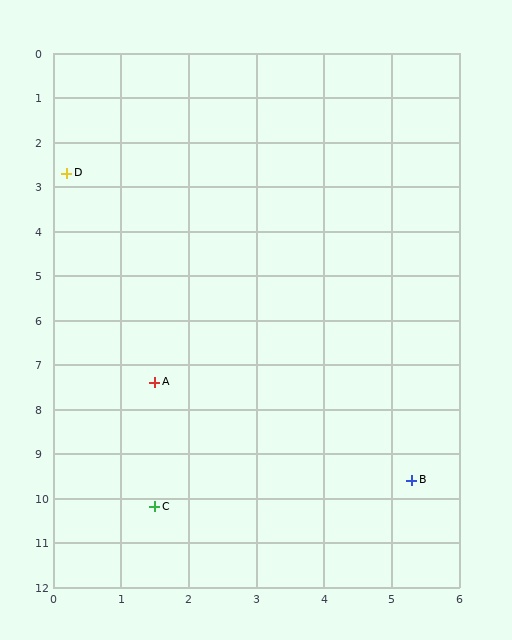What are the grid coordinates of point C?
Point C is at approximately (1.5, 10.2).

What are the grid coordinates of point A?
Point A is at approximately (1.5, 7.4).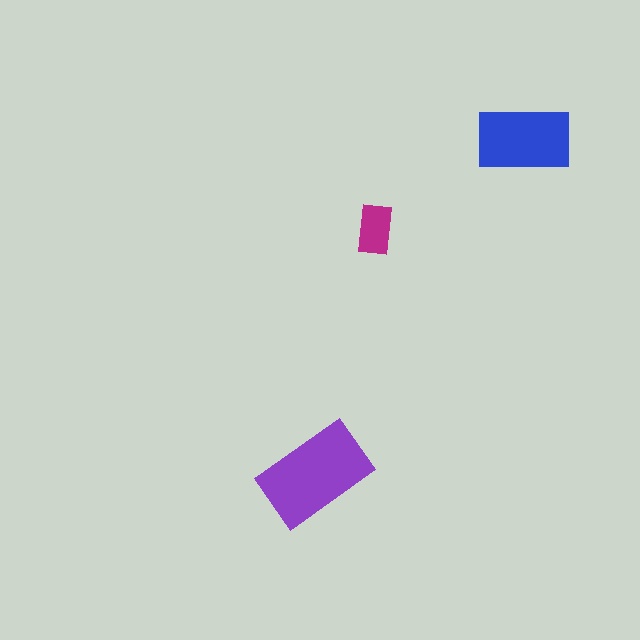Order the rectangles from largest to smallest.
the purple one, the blue one, the magenta one.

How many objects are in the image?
There are 3 objects in the image.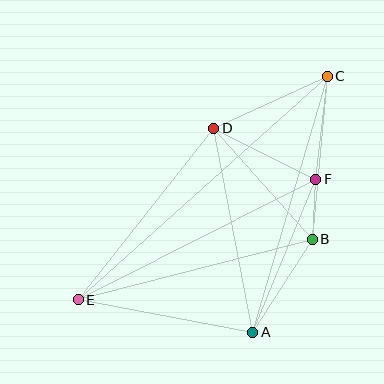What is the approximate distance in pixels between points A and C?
The distance between A and C is approximately 267 pixels.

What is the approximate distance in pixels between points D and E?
The distance between D and E is approximately 218 pixels.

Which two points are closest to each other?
Points B and F are closest to each other.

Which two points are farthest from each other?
Points C and E are farthest from each other.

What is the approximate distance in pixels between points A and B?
The distance between A and B is approximately 110 pixels.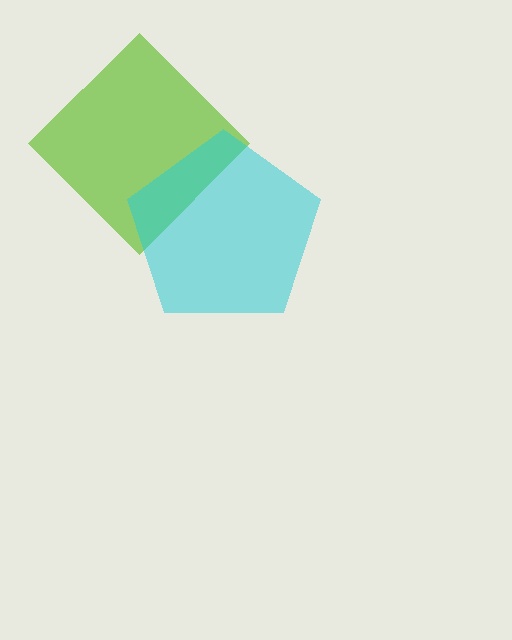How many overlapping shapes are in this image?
There are 2 overlapping shapes in the image.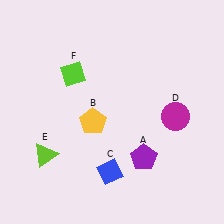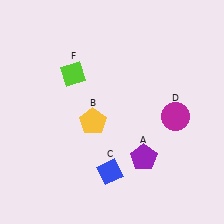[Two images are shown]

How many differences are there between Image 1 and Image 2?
There is 1 difference between the two images.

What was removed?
The lime triangle (E) was removed in Image 2.